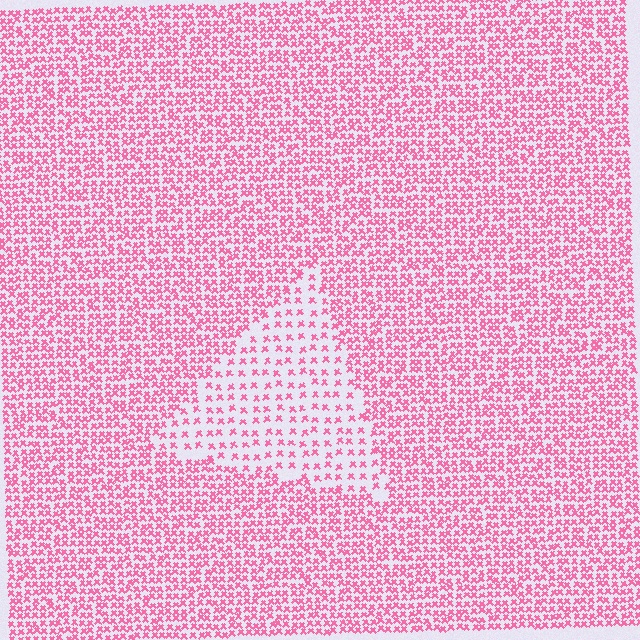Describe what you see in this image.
The image contains small pink elements arranged at two different densities. A triangle-shaped region is visible where the elements are less densely packed than the surrounding area.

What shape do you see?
I see a triangle.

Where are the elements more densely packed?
The elements are more densely packed outside the triangle boundary.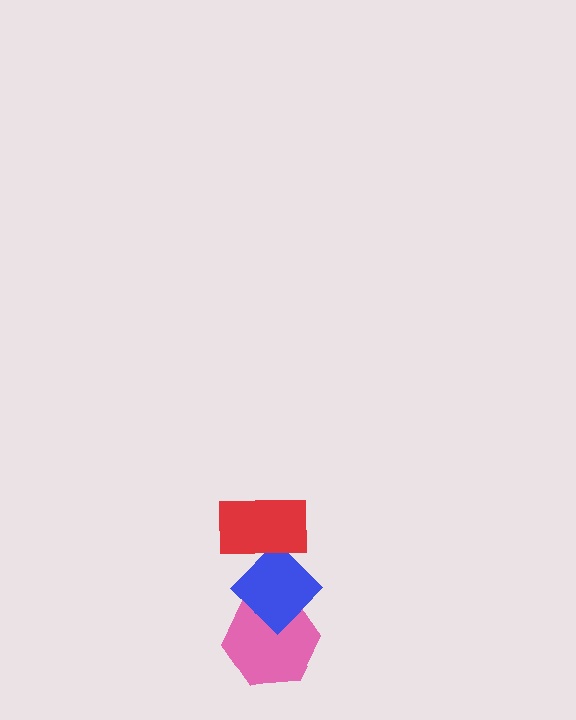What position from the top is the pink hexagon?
The pink hexagon is 3rd from the top.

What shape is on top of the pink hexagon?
The blue diamond is on top of the pink hexagon.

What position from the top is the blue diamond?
The blue diamond is 2nd from the top.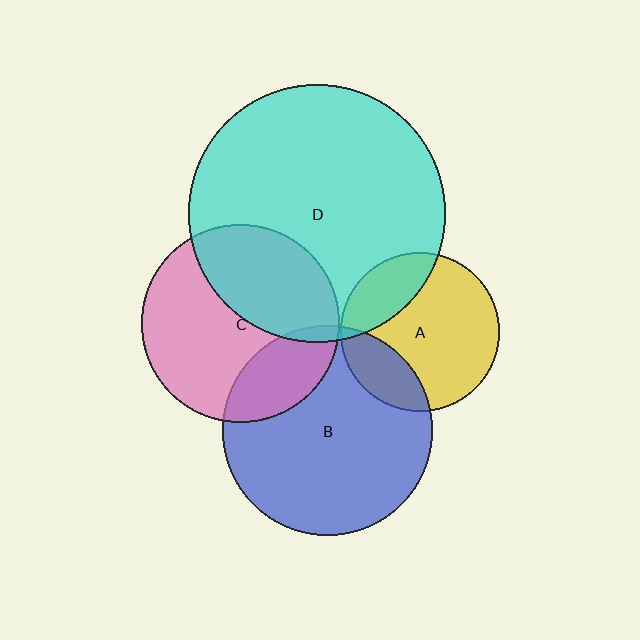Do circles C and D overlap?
Yes.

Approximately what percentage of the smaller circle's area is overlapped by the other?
Approximately 40%.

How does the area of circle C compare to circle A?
Approximately 1.5 times.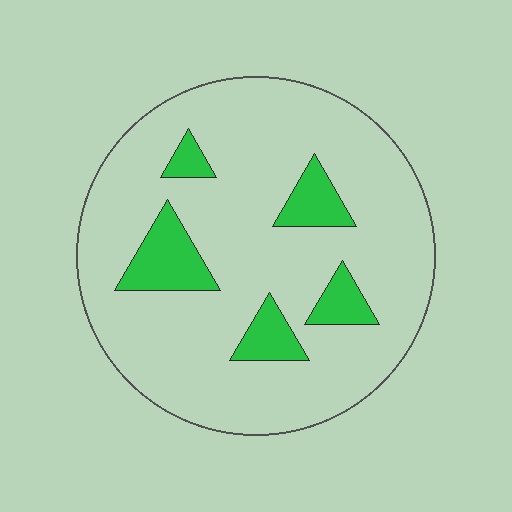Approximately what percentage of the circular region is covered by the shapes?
Approximately 15%.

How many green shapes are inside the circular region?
5.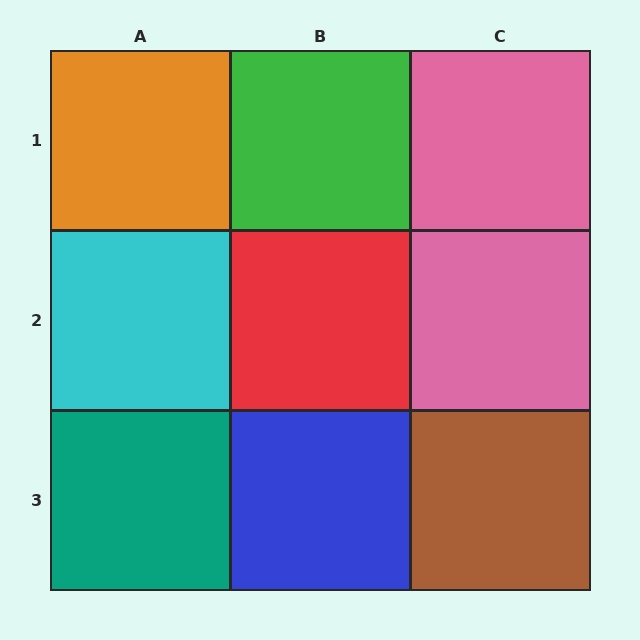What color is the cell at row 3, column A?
Teal.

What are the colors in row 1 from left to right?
Orange, green, pink.